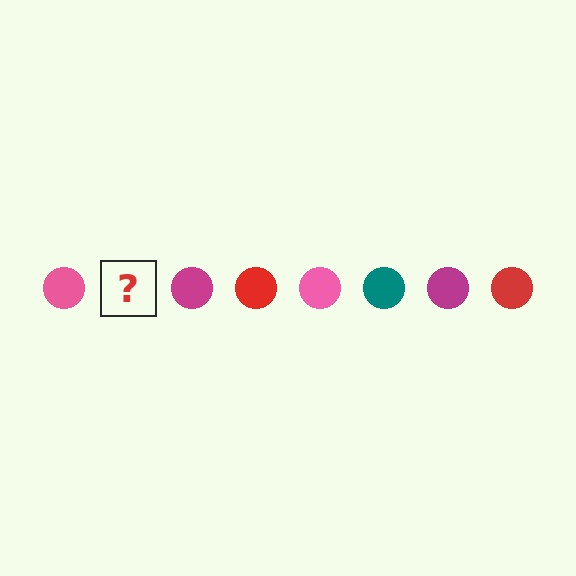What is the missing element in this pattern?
The missing element is a teal circle.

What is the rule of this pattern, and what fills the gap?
The rule is that the pattern cycles through pink, teal, magenta, red circles. The gap should be filled with a teal circle.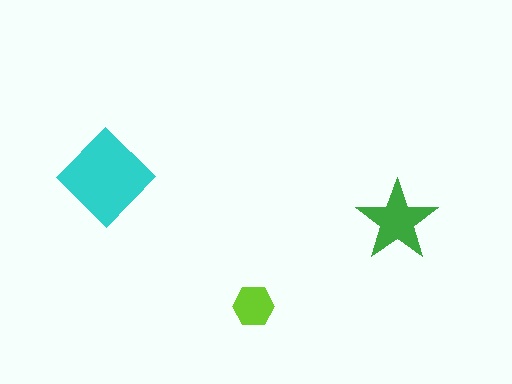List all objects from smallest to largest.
The lime hexagon, the green star, the cyan diamond.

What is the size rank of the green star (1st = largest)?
2nd.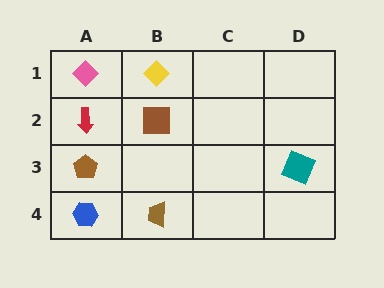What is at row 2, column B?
A brown square.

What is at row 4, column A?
A blue hexagon.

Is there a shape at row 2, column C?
No, that cell is empty.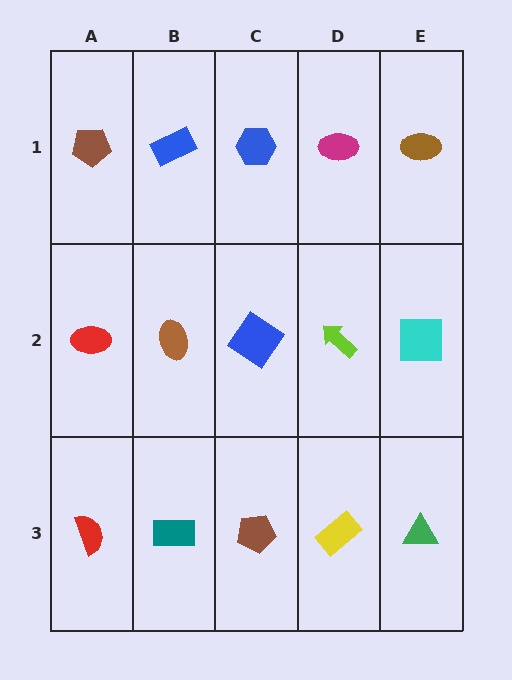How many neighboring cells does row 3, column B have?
3.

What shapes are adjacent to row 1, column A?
A red ellipse (row 2, column A), a blue rectangle (row 1, column B).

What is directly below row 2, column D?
A yellow rectangle.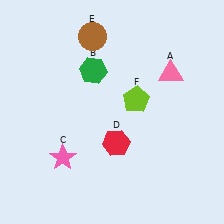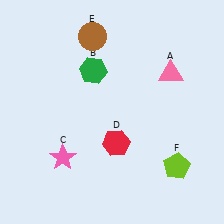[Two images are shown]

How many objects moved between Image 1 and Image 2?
1 object moved between the two images.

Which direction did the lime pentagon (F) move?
The lime pentagon (F) moved down.